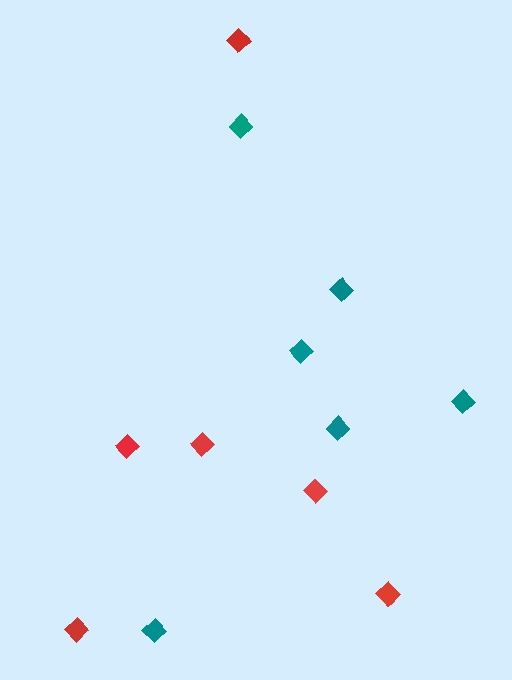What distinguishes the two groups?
There are 2 groups: one group of red diamonds (6) and one group of teal diamonds (6).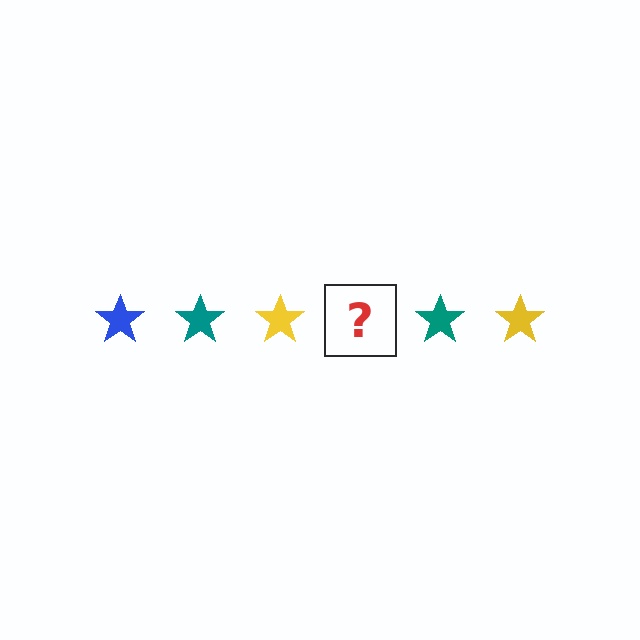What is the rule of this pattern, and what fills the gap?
The rule is that the pattern cycles through blue, teal, yellow stars. The gap should be filled with a blue star.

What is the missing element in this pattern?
The missing element is a blue star.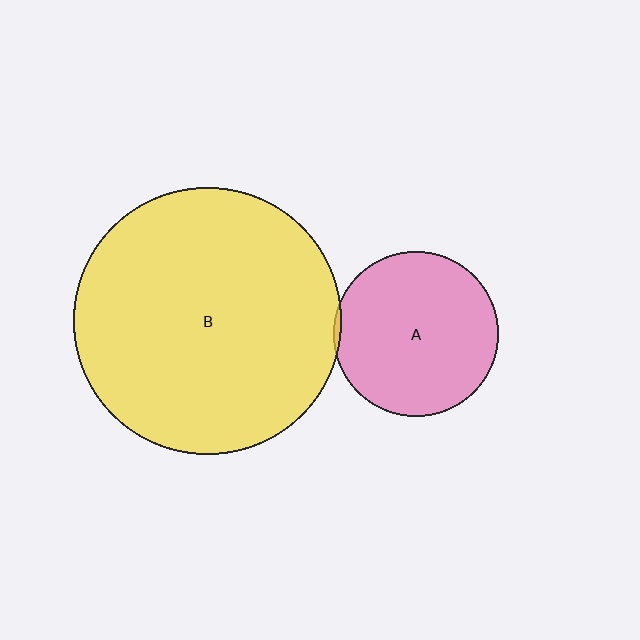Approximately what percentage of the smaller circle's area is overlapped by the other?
Approximately 5%.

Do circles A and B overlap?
Yes.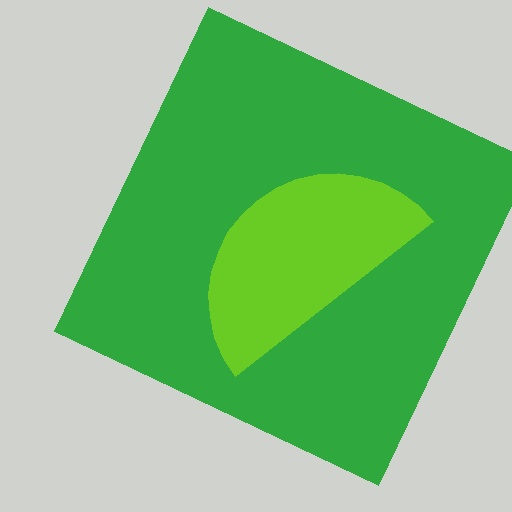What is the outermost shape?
The green square.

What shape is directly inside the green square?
The lime semicircle.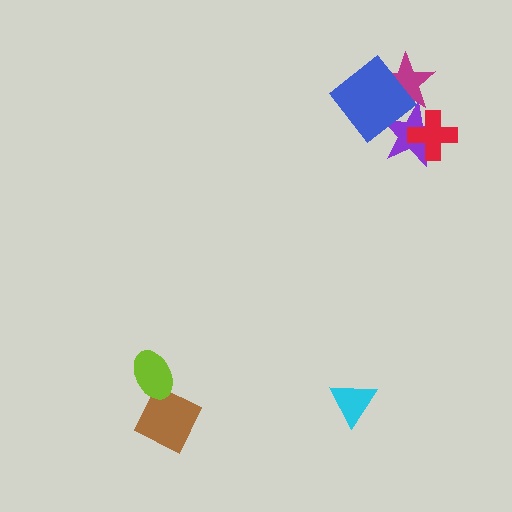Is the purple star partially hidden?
Yes, it is partially covered by another shape.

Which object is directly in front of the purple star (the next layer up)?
The blue diamond is directly in front of the purple star.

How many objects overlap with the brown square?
0 objects overlap with the brown square.